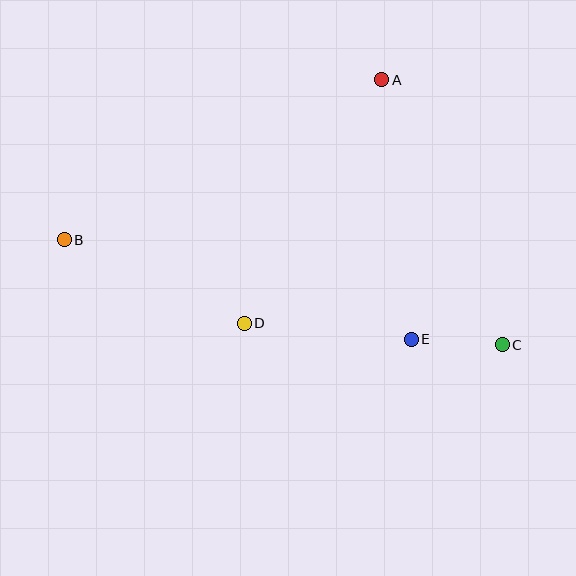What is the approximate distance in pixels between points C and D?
The distance between C and D is approximately 259 pixels.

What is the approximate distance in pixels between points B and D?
The distance between B and D is approximately 198 pixels.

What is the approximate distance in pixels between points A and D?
The distance between A and D is approximately 279 pixels.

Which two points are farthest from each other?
Points B and C are farthest from each other.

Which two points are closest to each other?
Points C and E are closest to each other.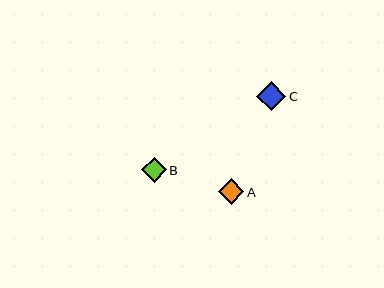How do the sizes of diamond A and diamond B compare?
Diamond A and diamond B are approximately the same size.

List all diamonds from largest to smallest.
From largest to smallest: C, A, B.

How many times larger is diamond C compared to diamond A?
Diamond C is approximately 1.2 times the size of diamond A.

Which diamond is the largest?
Diamond C is the largest with a size of approximately 29 pixels.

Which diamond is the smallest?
Diamond B is the smallest with a size of approximately 25 pixels.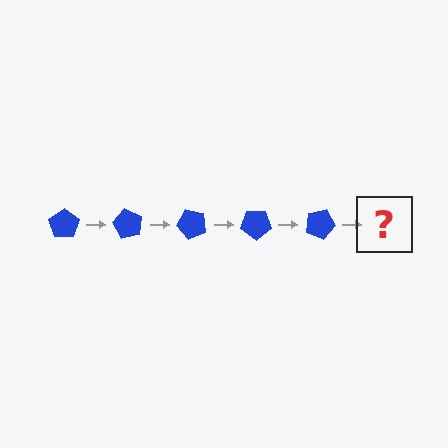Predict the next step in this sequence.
The next step is a blue pentagon rotated 300 degrees.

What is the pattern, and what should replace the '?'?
The pattern is that the pentagon rotates 60 degrees each step. The '?' should be a blue pentagon rotated 300 degrees.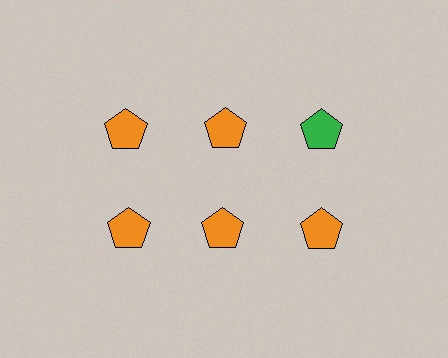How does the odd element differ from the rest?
It has a different color: green instead of orange.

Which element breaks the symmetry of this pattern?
The green pentagon in the top row, center column breaks the symmetry. All other shapes are orange pentagons.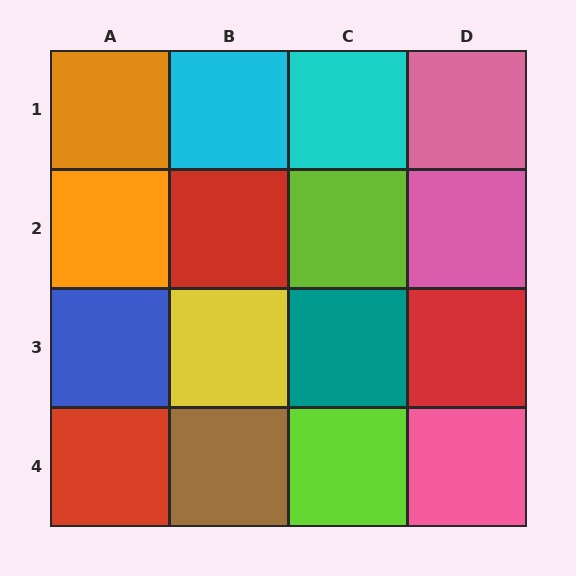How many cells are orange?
2 cells are orange.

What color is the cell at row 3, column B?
Yellow.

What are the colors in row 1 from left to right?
Orange, cyan, cyan, pink.